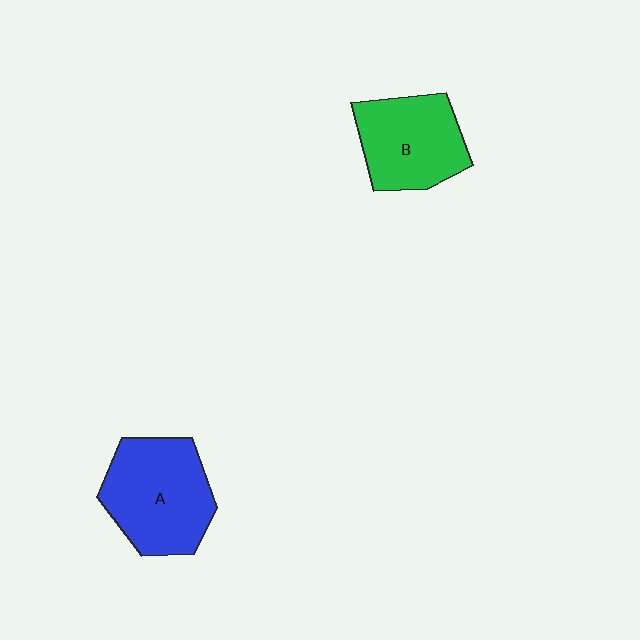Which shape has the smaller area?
Shape B (green).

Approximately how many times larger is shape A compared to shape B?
Approximately 1.2 times.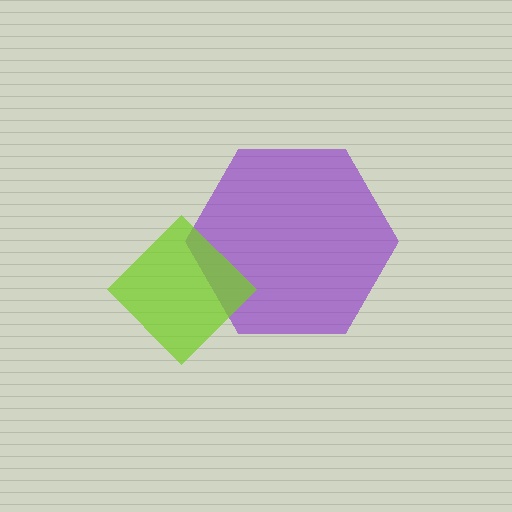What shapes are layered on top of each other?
The layered shapes are: a purple hexagon, a lime diamond.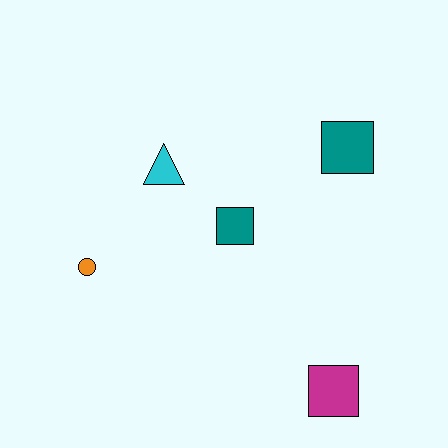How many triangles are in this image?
There is 1 triangle.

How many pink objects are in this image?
There are no pink objects.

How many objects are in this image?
There are 5 objects.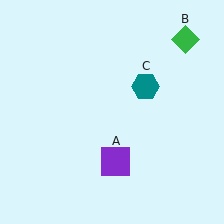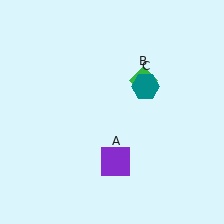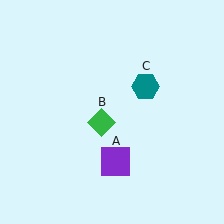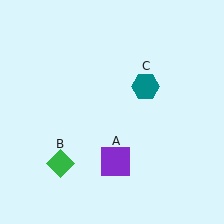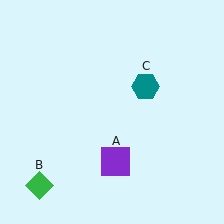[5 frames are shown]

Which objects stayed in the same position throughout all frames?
Purple square (object A) and teal hexagon (object C) remained stationary.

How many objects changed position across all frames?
1 object changed position: green diamond (object B).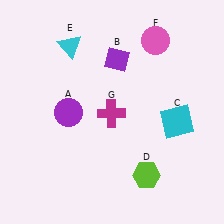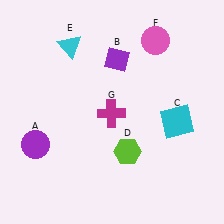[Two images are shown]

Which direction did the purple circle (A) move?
The purple circle (A) moved left.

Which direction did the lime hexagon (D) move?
The lime hexagon (D) moved up.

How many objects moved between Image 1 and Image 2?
2 objects moved between the two images.